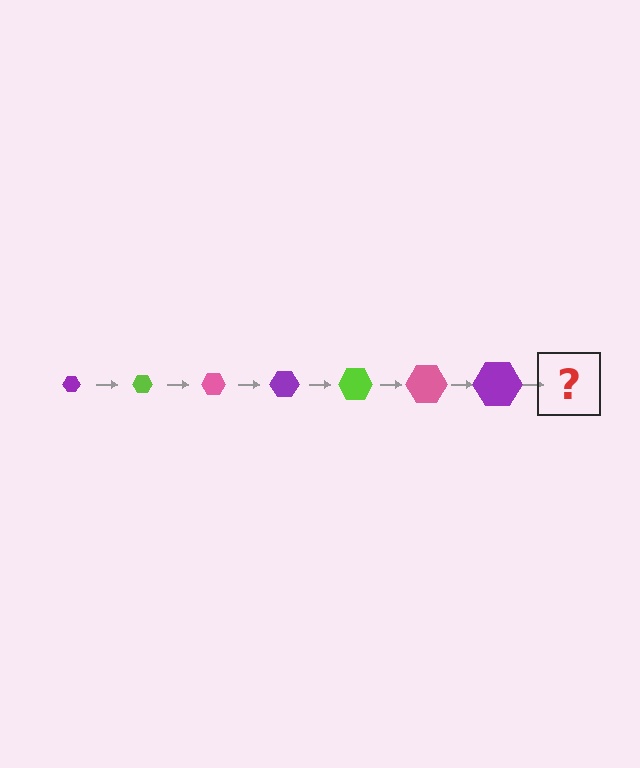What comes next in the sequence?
The next element should be a lime hexagon, larger than the previous one.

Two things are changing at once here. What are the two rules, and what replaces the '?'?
The two rules are that the hexagon grows larger each step and the color cycles through purple, lime, and pink. The '?' should be a lime hexagon, larger than the previous one.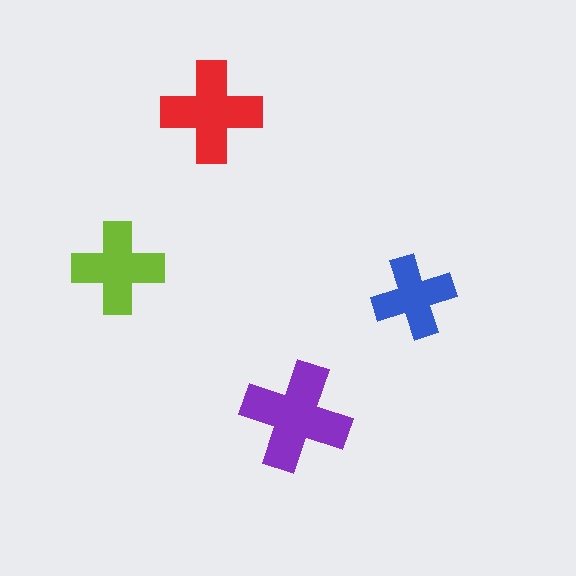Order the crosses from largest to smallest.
the purple one, the red one, the lime one, the blue one.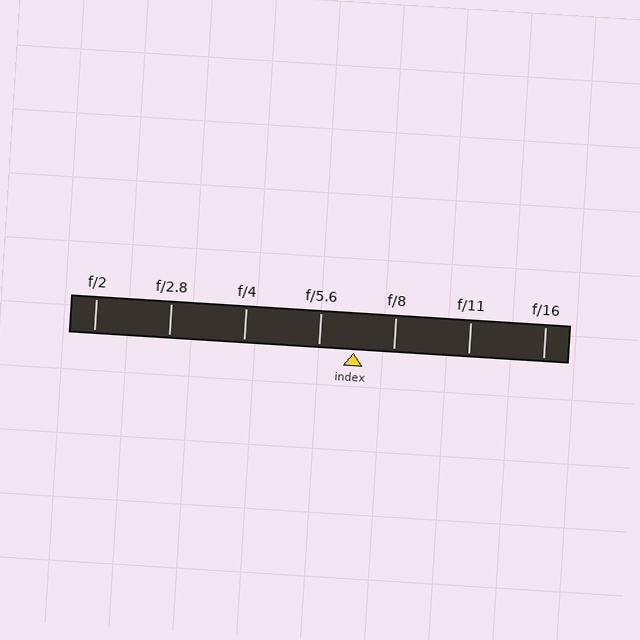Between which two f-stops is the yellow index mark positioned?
The index mark is between f/5.6 and f/8.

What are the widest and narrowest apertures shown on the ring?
The widest aperture shown is f/2 and the narrowest is f/16.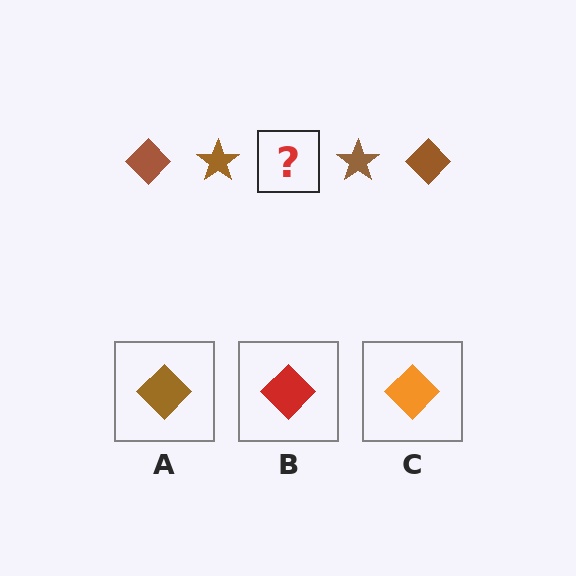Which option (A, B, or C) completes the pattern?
A.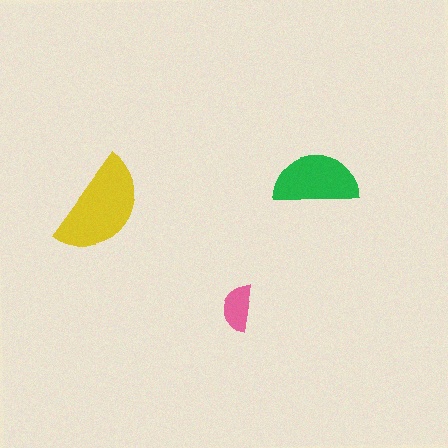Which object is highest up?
The green semicircle is topmost.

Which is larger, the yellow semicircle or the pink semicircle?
The yellow one.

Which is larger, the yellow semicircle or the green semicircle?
The yellow one.